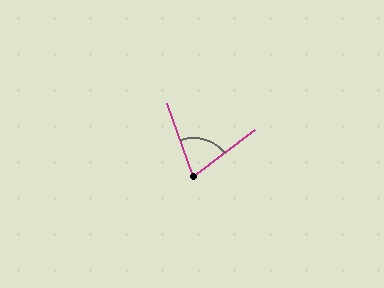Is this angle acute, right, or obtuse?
It is acute.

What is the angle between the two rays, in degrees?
Approximately 72 degrees.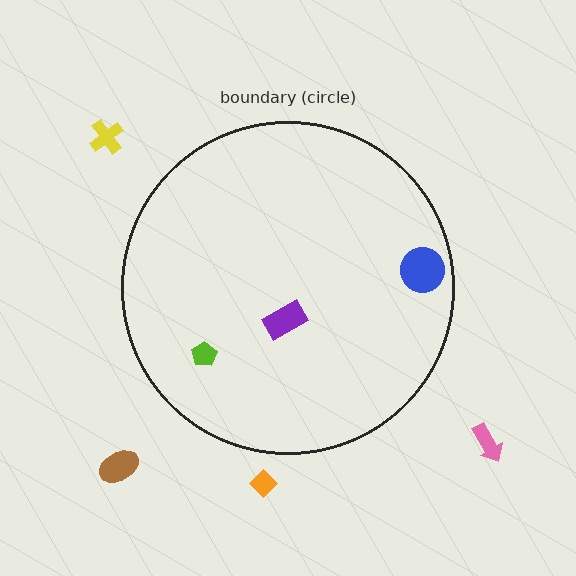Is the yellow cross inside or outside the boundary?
Outside.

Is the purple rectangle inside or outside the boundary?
Inside.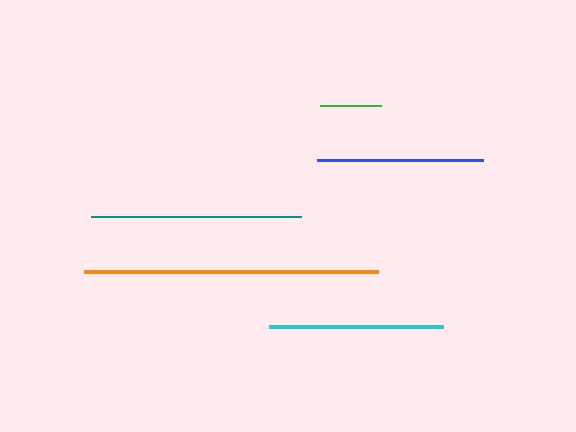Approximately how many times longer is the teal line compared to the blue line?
The teal line is approximately 1.3 times the length of the blue line.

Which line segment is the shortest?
The green line is the shortest at approximately 60 pixels.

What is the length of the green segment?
The green segment is approximately 60 pixels long.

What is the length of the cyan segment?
The cyan segment is approximately 174 pixels long.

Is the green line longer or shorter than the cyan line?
The cyan line is longer than the green line.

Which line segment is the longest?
The orange line is the longest at approximately 294 pixels.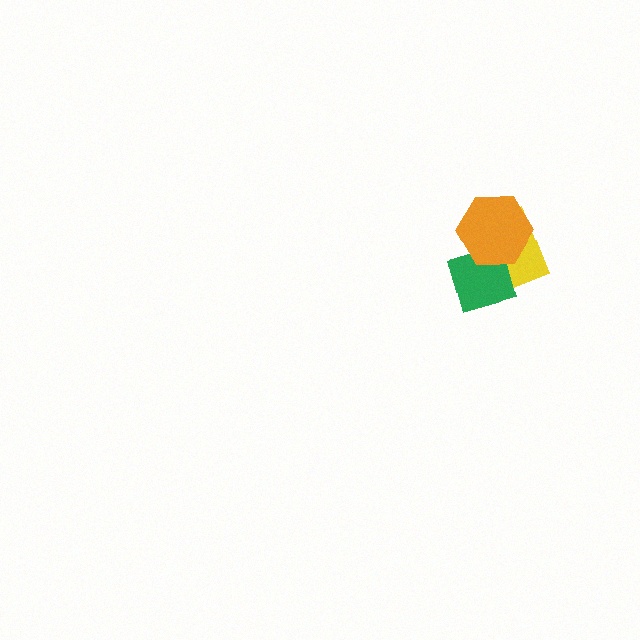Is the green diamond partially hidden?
Yes, it is partially covered by another shape.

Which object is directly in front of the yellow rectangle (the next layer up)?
The green diamond is directly in front of the yellow rectangle.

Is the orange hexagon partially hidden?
No, no other shape covers it.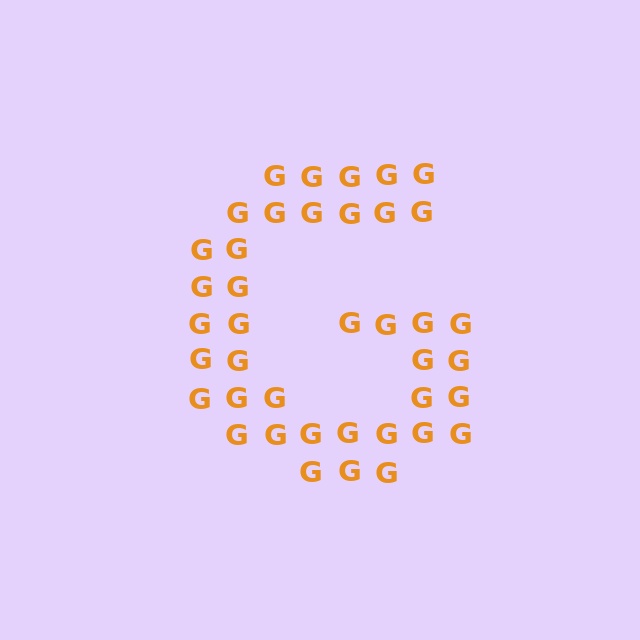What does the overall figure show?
The overall figure shows the letter G.